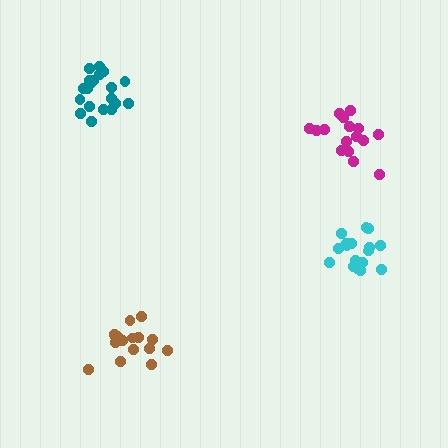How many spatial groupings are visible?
There are 4 spatial groupings.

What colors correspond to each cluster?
The clusters are colored: brown, cyan, magenta, teal.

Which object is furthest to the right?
The cyan cluster is rightmost.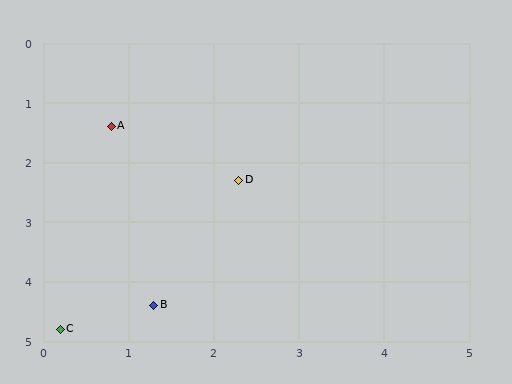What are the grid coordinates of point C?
Point C is at approximately (0.2, 4.8).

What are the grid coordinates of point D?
Point D is at approximately (2.3, 2.3).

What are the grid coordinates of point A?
Point A is at approximately (0.8, 1.4).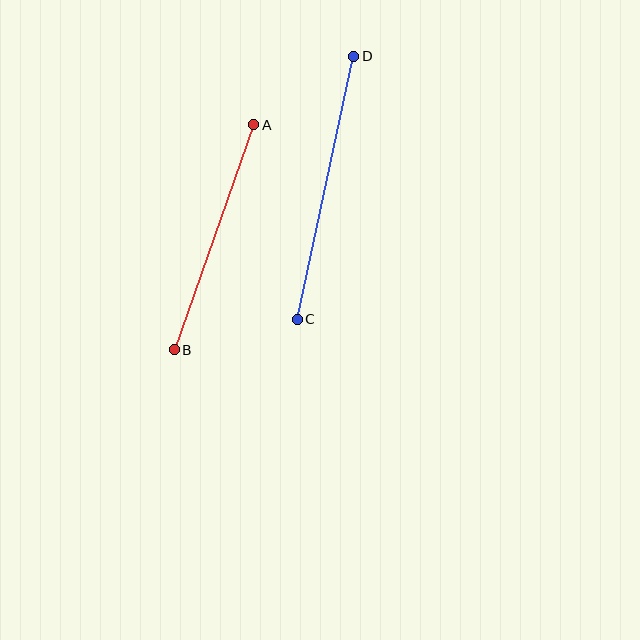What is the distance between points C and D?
The distance is approximately 269 pixels.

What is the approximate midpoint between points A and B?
The midpoint is at approximately (214, 237) pixels.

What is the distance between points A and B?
The distance is approximately 239 pixels.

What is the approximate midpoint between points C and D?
The midpoint is at approximately (325, 188) pixels.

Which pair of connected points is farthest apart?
Points C and D are farthest apart.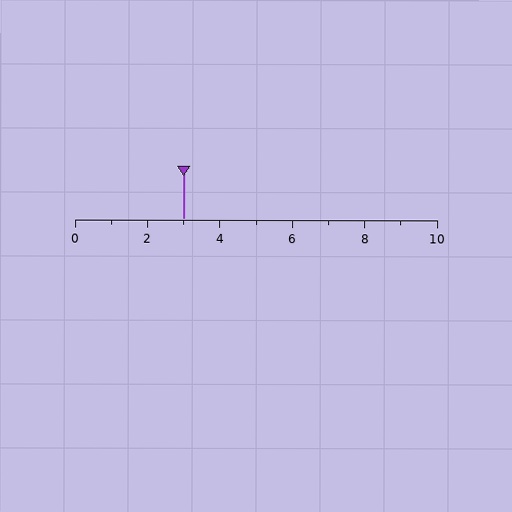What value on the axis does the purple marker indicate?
The marker indicates approximately 3.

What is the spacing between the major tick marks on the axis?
The major ticks are spaced 2 apart.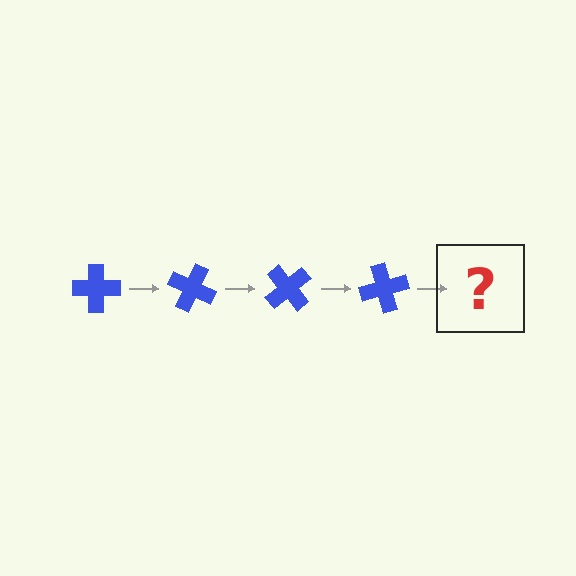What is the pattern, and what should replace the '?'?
The pattern is that the cross rotates 25 degrees each step. The '?' should be a blue cross rotated 100 degrees.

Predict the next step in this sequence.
The next step is a blue cross rotated 100 degrees.